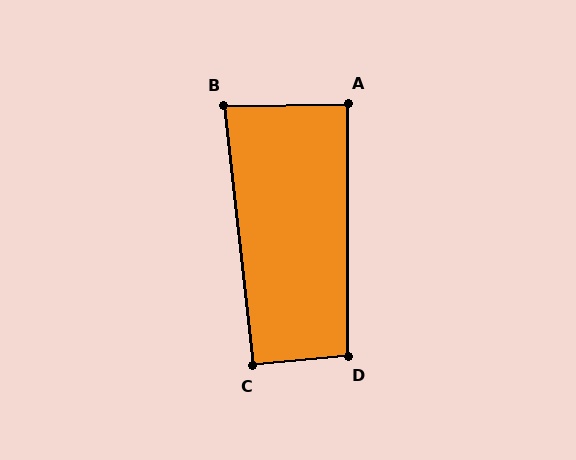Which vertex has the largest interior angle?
D, at approximately 96 degrees.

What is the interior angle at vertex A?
Approximately 89 degrees (approximately right).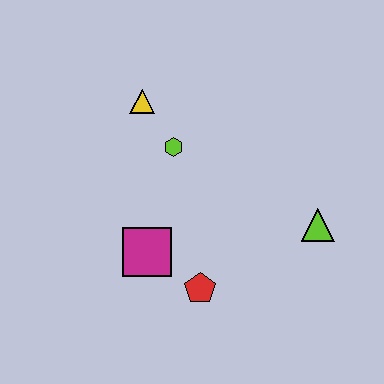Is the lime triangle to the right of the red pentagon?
Yes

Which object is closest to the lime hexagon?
The yellow triangle is closest to the lime hexagon.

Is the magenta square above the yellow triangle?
No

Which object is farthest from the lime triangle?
The yellow triangle is farthest from the lime triangle.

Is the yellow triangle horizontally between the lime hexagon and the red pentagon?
No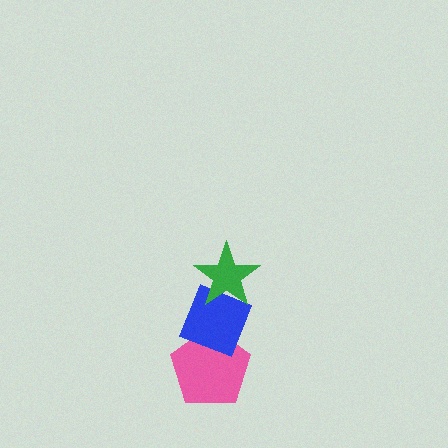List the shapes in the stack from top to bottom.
From top to bottom: the green star, the blue diamond, the pink pentagon.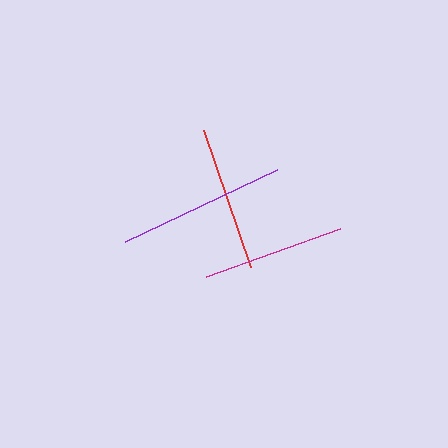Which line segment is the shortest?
The magenta line is the shortest at approximately 142 pixels.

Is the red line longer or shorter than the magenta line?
The red line is longer than the magenta line.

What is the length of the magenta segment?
The magenta segment is approximately 142 pixels long.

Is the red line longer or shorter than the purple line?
The purple line is longer than the red line.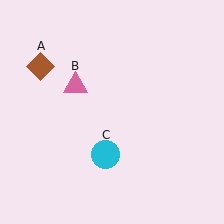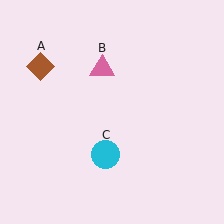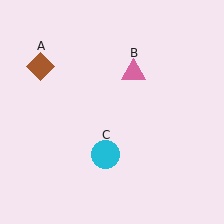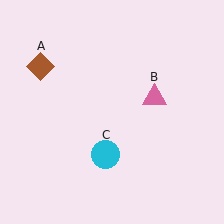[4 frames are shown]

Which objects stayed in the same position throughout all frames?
Brown diamond (object A) and cyan circle (object C) remained stationary.